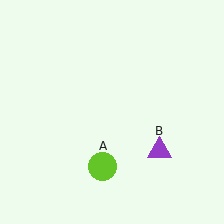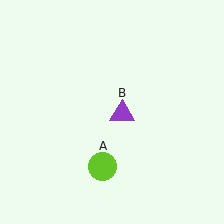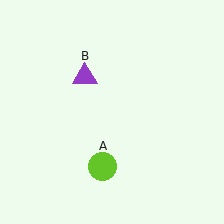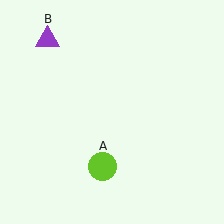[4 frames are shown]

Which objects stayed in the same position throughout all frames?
Lime circle (object A) remained stationary.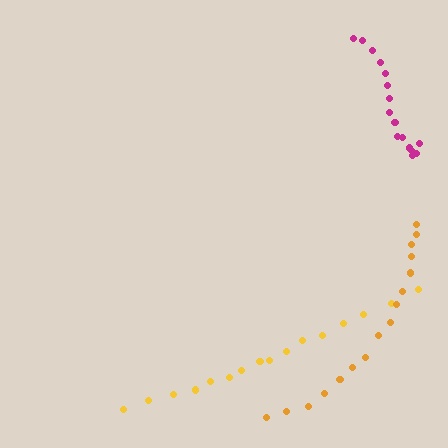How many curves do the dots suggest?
There are 3 distinct paths.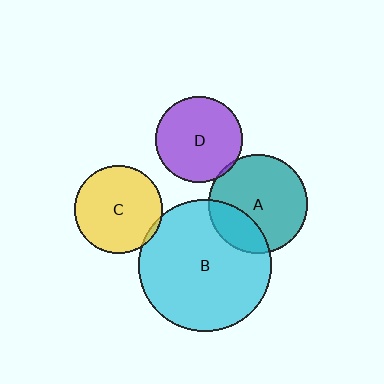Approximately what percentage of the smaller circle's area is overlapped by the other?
Approximately 5%.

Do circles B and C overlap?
Yes.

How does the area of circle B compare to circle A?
Approximately 1.8 times.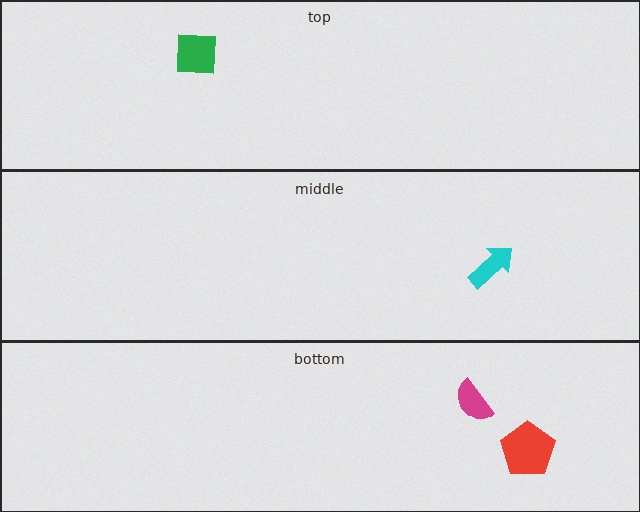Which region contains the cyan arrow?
The middle region.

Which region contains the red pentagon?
The bottom region.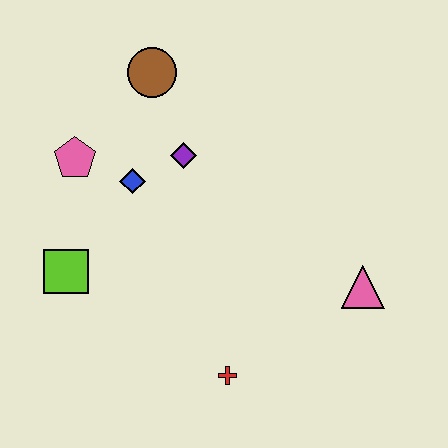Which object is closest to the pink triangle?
The red cross is closest to the pink triangle.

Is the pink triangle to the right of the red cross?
Yes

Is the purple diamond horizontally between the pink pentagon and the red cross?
Yes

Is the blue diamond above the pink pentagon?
No